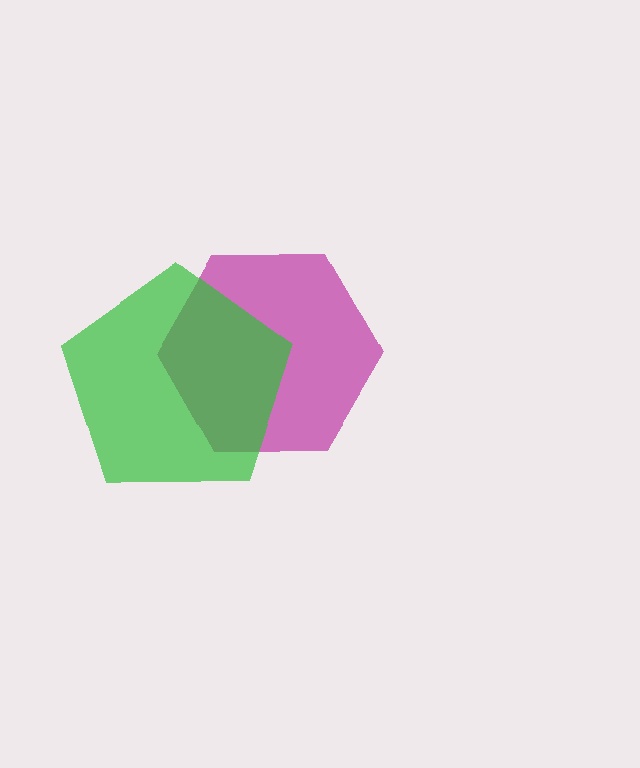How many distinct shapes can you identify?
There are 2 distinct shapes: a magenta hexagon, a green pentagon.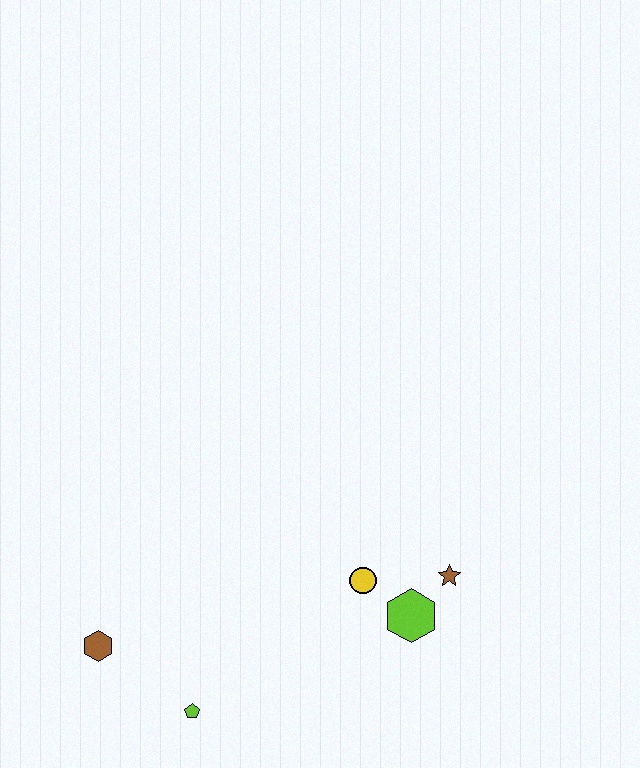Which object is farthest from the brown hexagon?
The brown star is farthest from the brown hexagon.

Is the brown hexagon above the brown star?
No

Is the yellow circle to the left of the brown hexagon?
No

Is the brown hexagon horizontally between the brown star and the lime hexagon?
No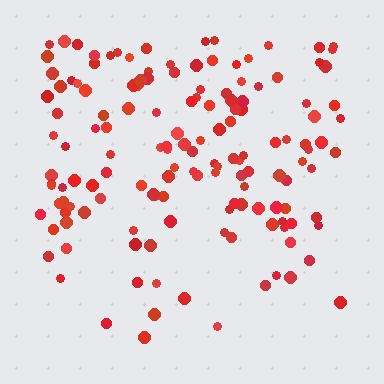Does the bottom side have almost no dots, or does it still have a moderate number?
Still a moderate number, just noticeably fewer than the top.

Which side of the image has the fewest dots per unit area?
The bottom.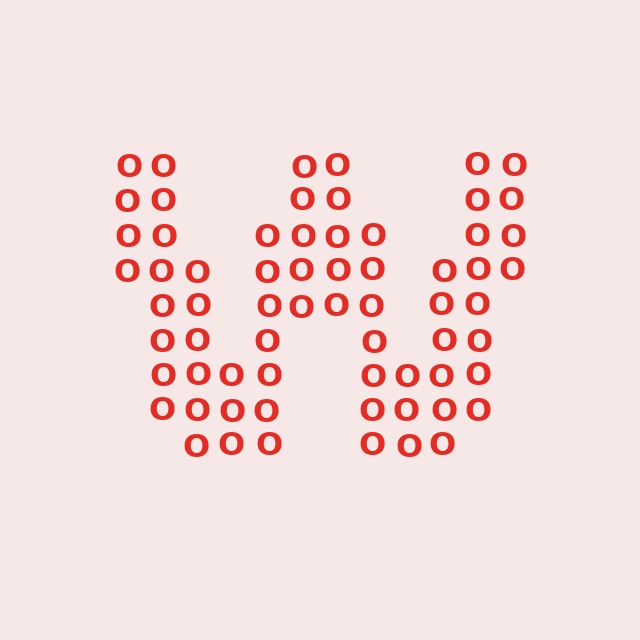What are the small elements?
The small elements are letter O's.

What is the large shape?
The large shape is the letter W.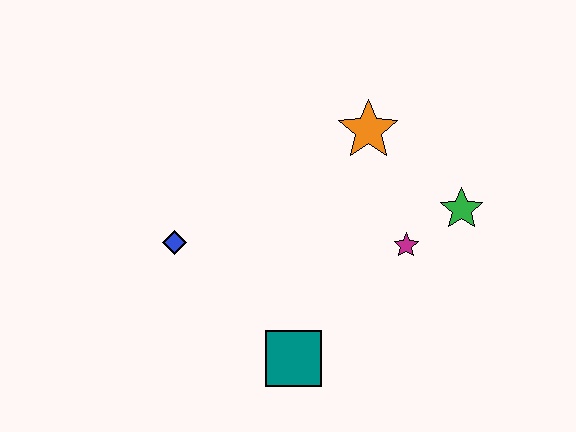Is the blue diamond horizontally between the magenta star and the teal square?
No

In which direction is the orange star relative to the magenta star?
The orange star is above the magenta star.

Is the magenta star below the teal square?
No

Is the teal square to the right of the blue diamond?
Yes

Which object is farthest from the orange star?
The teal square is farthest from the orange star.